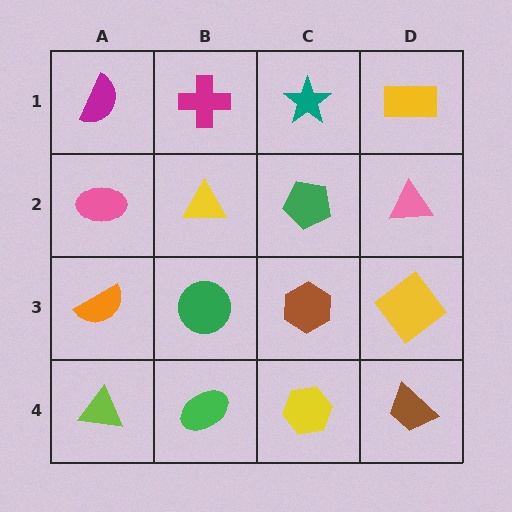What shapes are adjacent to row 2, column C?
A teal star (row 1, column C), a brown hexagon (row 3, column C), a yellow triangle (row 2, column B), a pink triangle (row 2, column D).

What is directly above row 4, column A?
An orange semicircle.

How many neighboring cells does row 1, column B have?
3.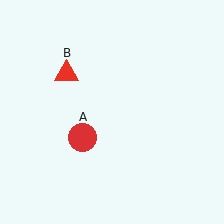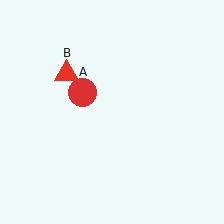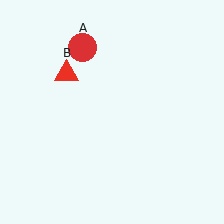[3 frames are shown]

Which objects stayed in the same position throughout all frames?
Red triangle (object B) remained stationary.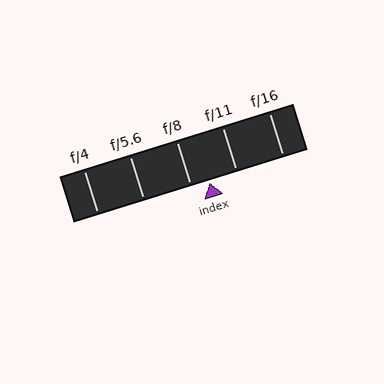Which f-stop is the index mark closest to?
The index mark is closest to f/8.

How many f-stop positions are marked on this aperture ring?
There are 5 f-stop positions marked.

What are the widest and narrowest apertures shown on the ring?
The widest aperture shown is f/4 and the narrowest is f/16.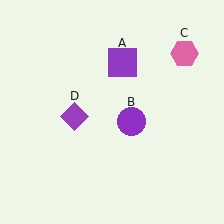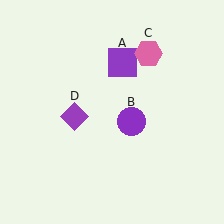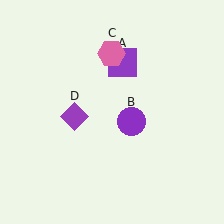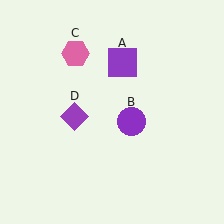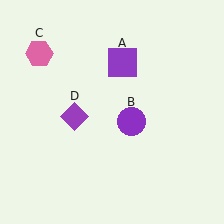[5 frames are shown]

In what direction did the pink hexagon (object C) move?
The pink hexagon (object C) moved left.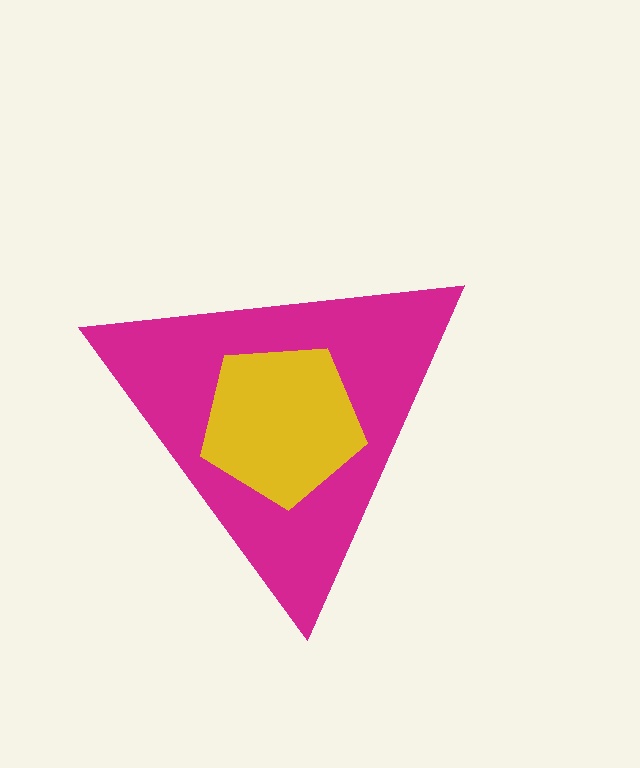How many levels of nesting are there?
2.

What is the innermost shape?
The yellow pentagon.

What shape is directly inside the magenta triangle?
The yellow pentagon.